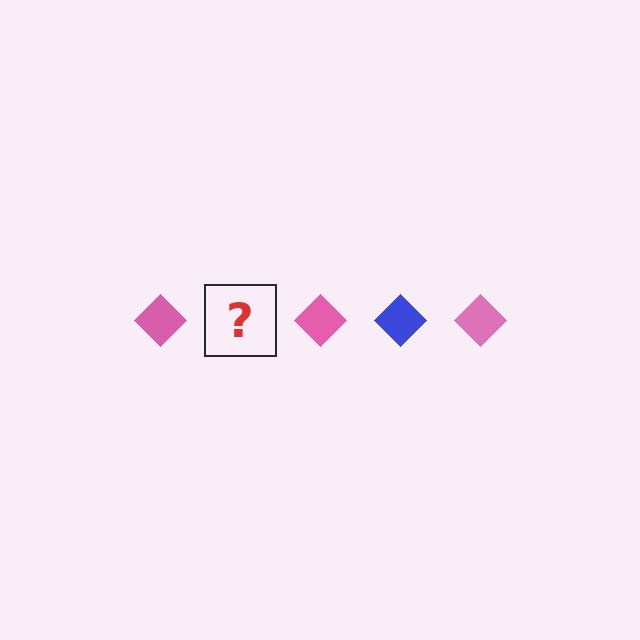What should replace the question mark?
The question mark should be replaced with a blue diamond.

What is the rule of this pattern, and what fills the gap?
The rule is that the pattern cycles through pink, blue diamonds. The gap should be filled with a blue diamond.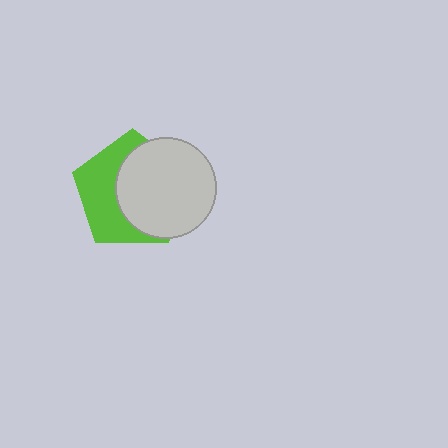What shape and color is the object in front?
The object in front is a light gray circle.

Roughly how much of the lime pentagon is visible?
About half of it is visible (roughly 46%).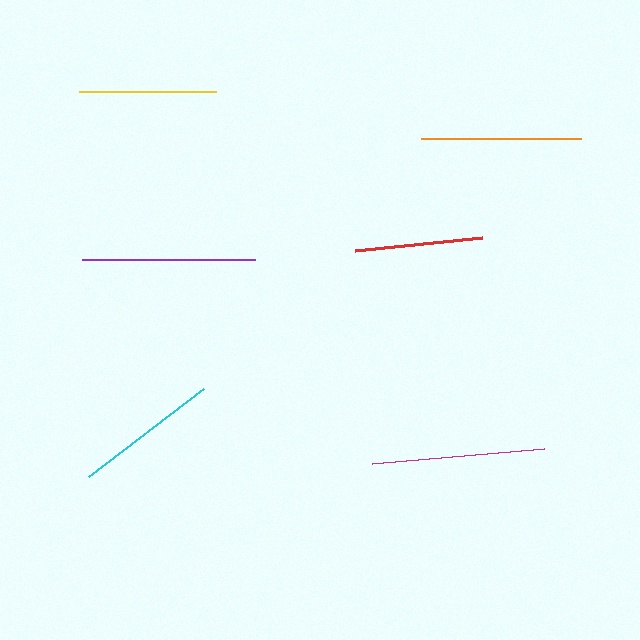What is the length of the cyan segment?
The cyan segment is approximately 145 pixels long.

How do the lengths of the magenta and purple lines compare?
The magenta and purple lines are approximately the same length.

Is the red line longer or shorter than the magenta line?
The magenta line is longer than the red line.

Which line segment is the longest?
The magenta line is the longest at approximately 173 pixels.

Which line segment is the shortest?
The red line is the shortest at approximately 128 pixels.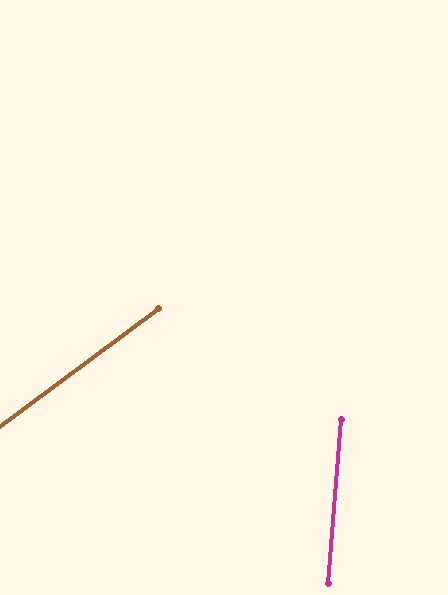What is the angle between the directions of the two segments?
Approximately 49 degrees.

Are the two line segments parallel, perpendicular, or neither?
Neither parallel nor perpendicular — they differ by about 49°.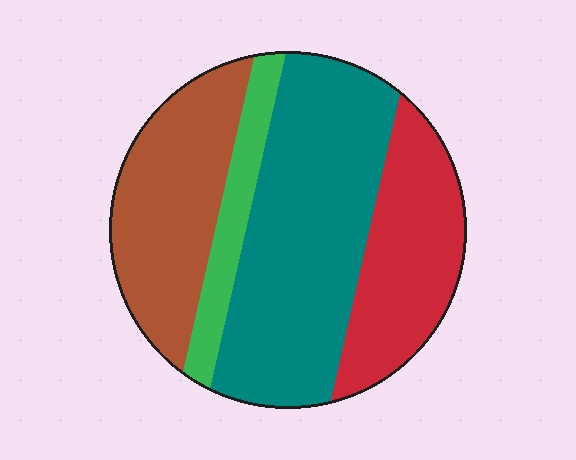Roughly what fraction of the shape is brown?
Brown covers about 25% of the shape.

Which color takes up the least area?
Green, at roughly 10%.